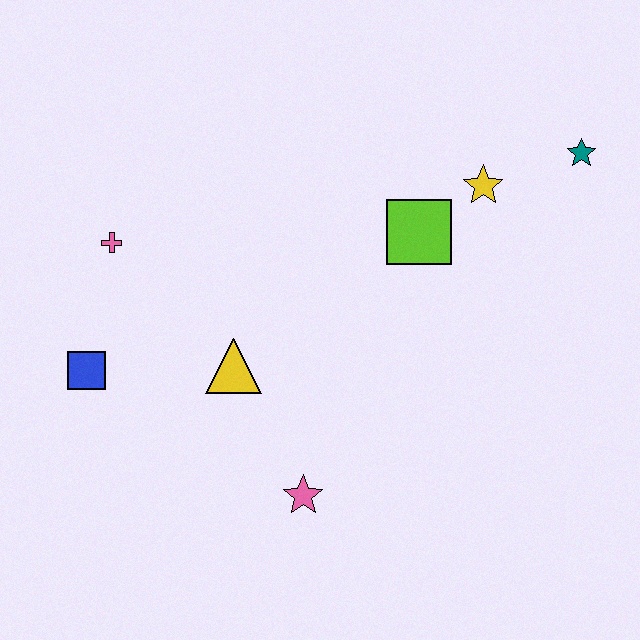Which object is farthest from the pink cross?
The teal star is farthest from the pink cross.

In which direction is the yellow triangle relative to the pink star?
The yellow triangle is above the pink star.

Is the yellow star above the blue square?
Yes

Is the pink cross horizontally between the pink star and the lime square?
No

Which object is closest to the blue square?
The pink cross is closest to the blue square.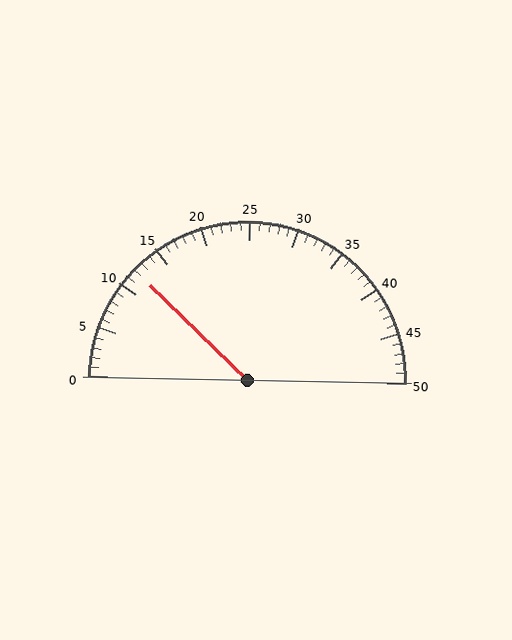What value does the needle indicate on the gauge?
The needle indicates approximately 12.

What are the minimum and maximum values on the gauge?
The gauge ranges from 0 to 50.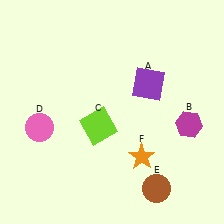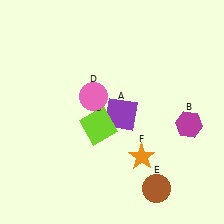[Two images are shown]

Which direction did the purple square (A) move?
The purple square (A) moved down.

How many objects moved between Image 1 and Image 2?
2 objects moved between the two images.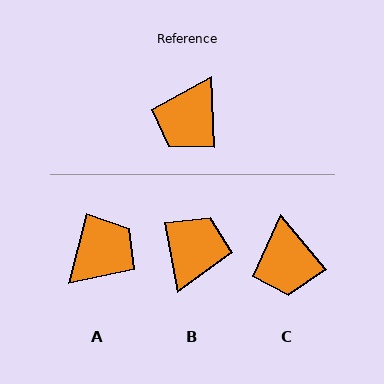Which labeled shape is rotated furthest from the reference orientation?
B, about 172 degrees away.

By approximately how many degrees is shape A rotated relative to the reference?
Approximately 163 degrees counter-clockwise.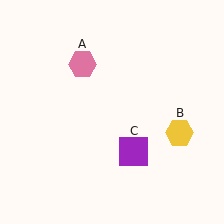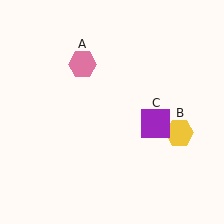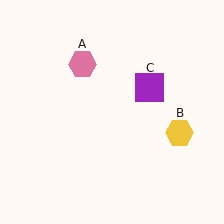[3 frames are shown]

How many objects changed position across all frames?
1 object changed position: purple square (object C).